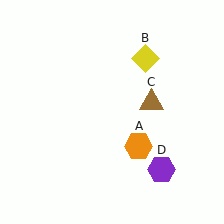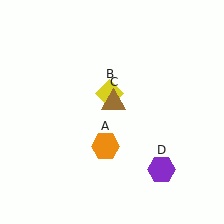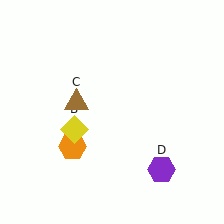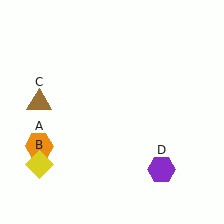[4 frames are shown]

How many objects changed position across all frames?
3 objects changed position: orange hexagon (object A), yellow diamond (object B), brown triangle (object C).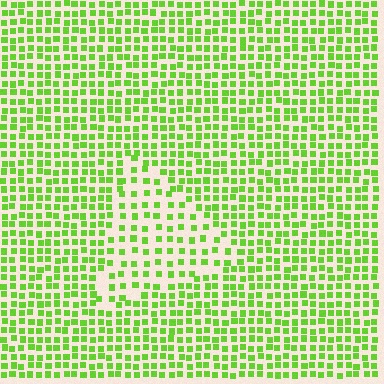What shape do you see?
I see a triangle.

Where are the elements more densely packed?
The elements are more densely packed outside the triangle boundary.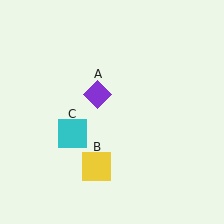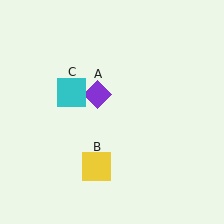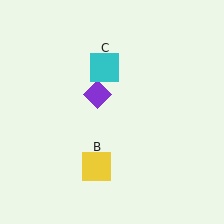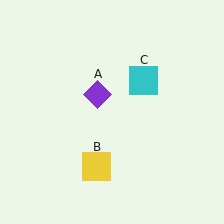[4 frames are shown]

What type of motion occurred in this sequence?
The cyan square (object C) rotated clockwise around the center of the scene.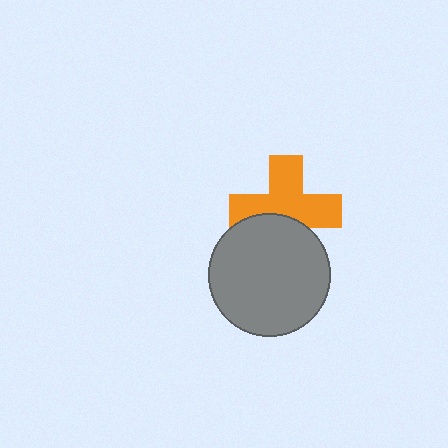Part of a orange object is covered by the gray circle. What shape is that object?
It is a cross.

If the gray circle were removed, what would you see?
You would see the complete orange cross.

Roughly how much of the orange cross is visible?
Most of it is visible (roughly 67%).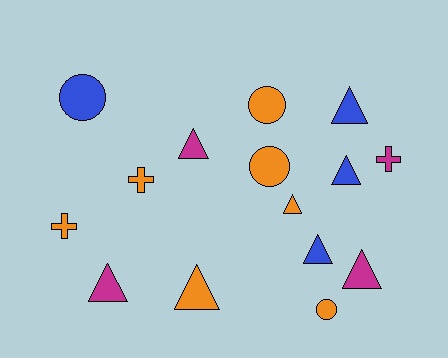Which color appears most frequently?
Orange, with 7 objects.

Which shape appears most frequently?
Triangle, with 8 objects.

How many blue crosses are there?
There are no blue crosses.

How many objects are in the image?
There are 15 objects.